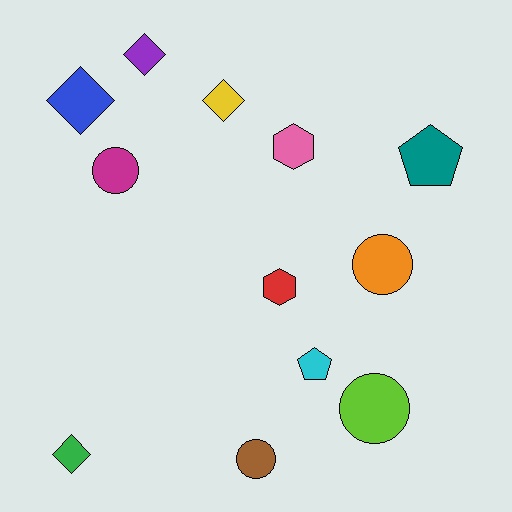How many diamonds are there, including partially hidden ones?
There are 4 diamonds.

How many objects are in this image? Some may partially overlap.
There are 12 objects.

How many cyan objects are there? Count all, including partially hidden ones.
There is 1 cyan object.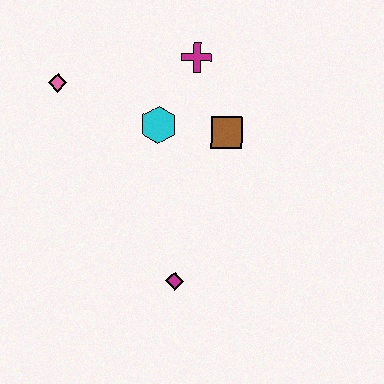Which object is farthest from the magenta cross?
The magenta diamond is farthest from the magenta cross.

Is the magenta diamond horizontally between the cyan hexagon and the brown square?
Yes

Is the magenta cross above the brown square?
Yes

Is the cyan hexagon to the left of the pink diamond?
No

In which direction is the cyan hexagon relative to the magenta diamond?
The cyan hexagon is above the magenta diamond.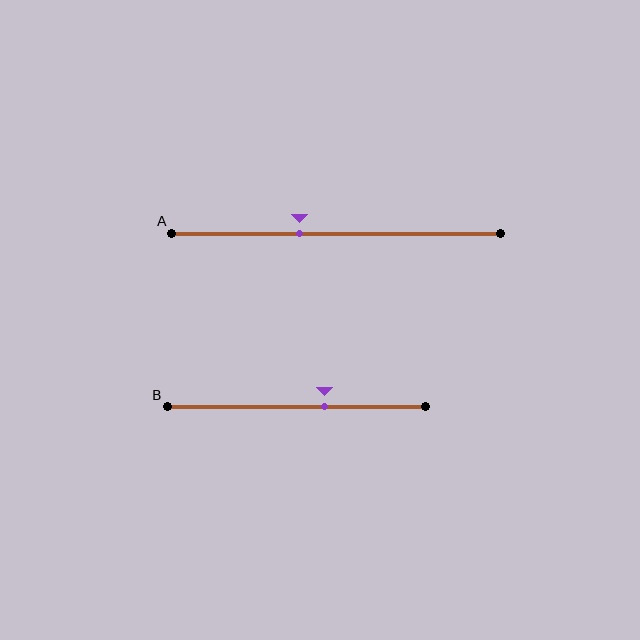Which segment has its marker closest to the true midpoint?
Segment B has its marker closest to the true midpoint.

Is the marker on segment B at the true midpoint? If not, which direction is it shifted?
No, the marker on segment B is shifted to the right by about 11% of the segment length.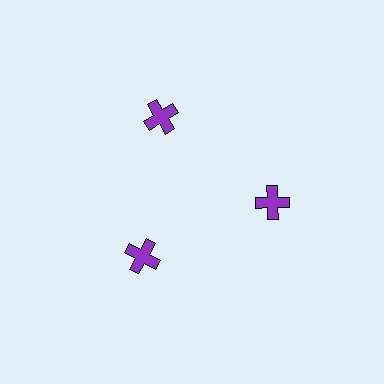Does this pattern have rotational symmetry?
Yes, this pattern has 3-fold rotational symmetry. It looks the same after rotating 120 degrees around the center.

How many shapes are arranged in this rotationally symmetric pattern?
There are 3 shapes, arranged in 3 groups of 1.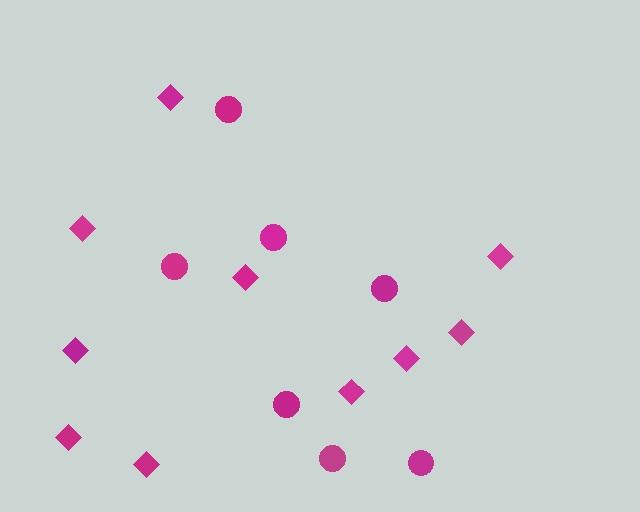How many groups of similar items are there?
There are 2 groups: one group of diamonds (10) and one group of circles (7).